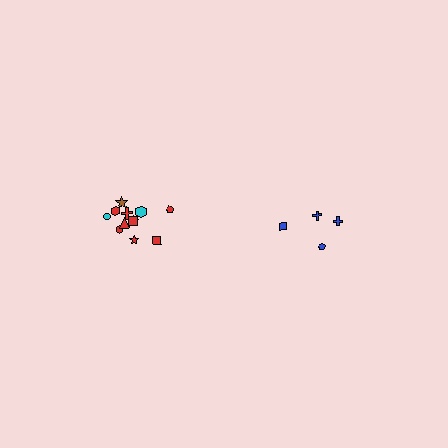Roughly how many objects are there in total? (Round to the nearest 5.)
Roughly 15 objects in total.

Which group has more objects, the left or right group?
The left group.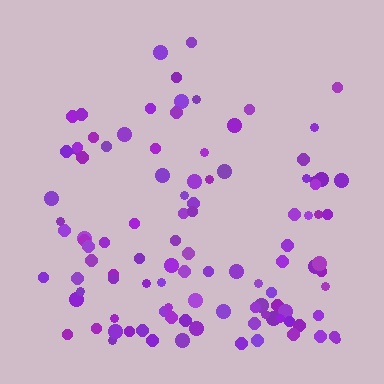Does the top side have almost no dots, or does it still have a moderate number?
Still a moderate number, just noticeably fewer than the bottom.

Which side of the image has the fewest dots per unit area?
The top.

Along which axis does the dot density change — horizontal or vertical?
Vertical.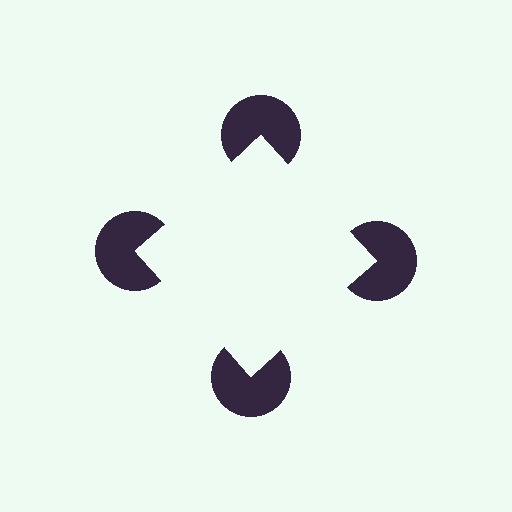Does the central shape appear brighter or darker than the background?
It typically appears slightly brighter than the background, even though no actual brightness change is drawn.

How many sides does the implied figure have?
4 sides.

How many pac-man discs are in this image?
There are 4 — one at each vertex of the illusory square.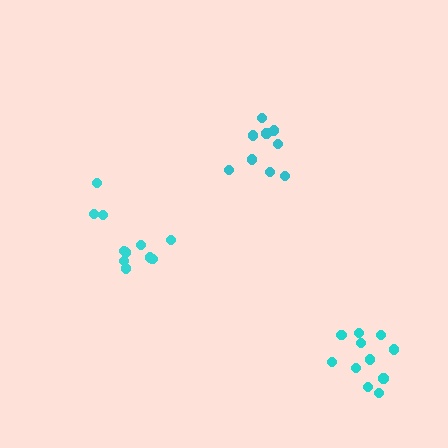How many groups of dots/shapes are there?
There are 3 groups.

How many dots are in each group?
Group 1: 9 dots, Group 2: 12 dots, Group 3: 11 dots (32 total).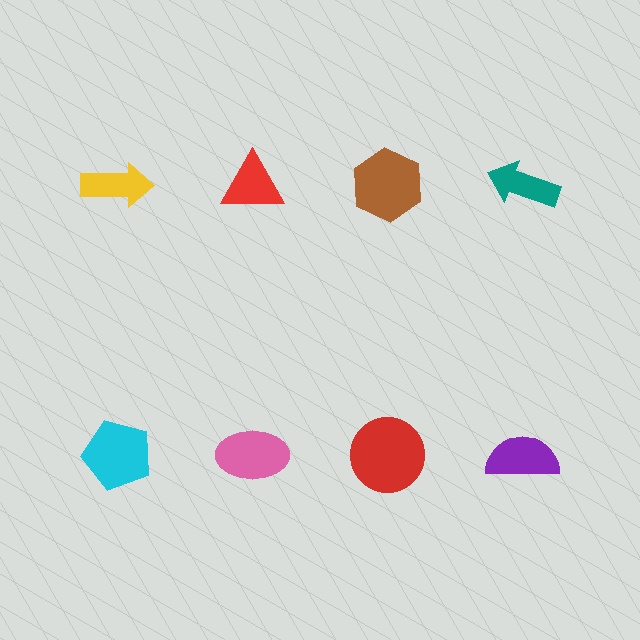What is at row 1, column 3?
A brown hexagon.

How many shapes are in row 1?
4 shapes.